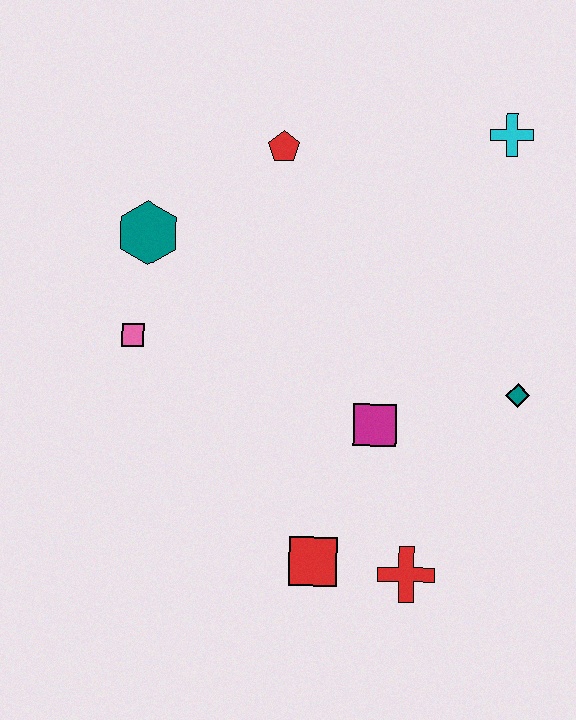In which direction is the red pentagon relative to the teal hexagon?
The red pentagon is to the right of the teal hexagon.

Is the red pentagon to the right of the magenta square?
No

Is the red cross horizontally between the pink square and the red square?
No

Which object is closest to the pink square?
The teal hexagon is closest to the pink square.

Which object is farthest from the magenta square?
The cyan cross is farthest from the magenta square.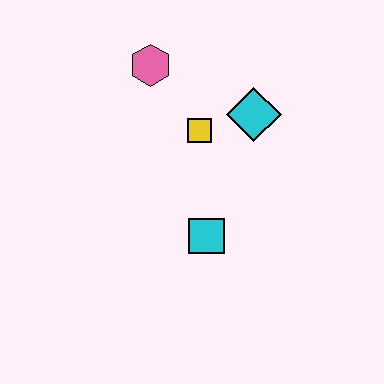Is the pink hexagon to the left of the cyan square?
Yes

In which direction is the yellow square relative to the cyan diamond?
The yellow square is to the left of the cyan diamond.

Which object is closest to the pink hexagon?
The yellow square is closest to the pink hexagon.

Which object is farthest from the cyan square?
The pink hexagon is farthest from the cyan square.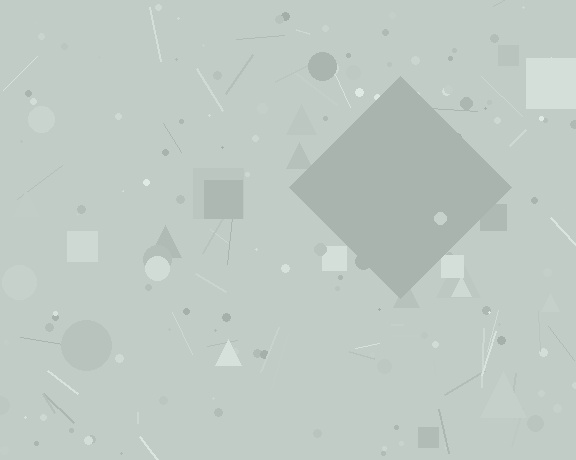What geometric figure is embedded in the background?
A diamond is embedded in the background.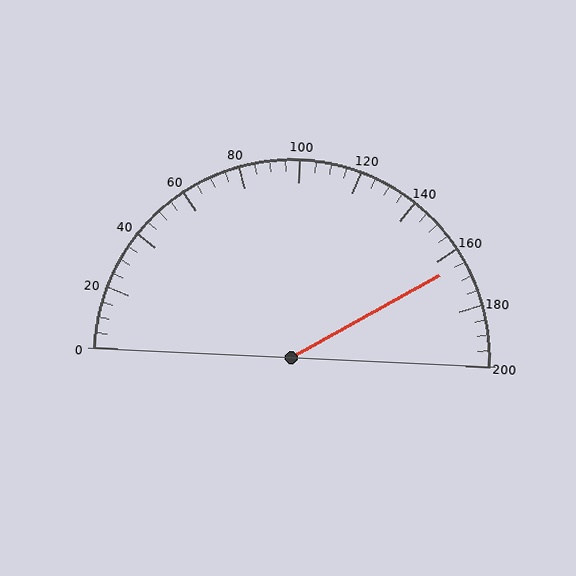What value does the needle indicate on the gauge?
The needle indicates approximately 165.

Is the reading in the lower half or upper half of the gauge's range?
The reading is in the upper half of the range (0 to 200).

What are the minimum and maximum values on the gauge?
The gauge ranges from 0 to 200.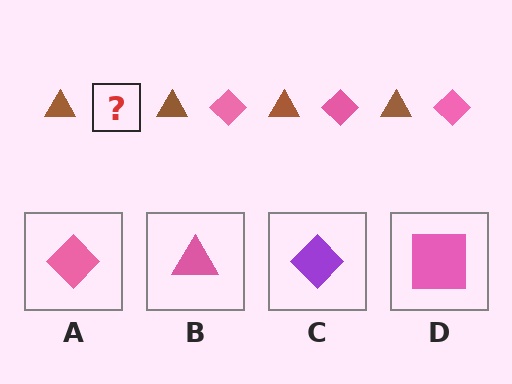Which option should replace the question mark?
Option A.